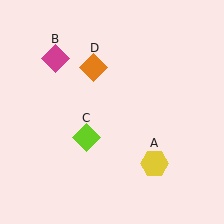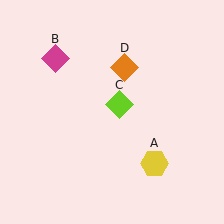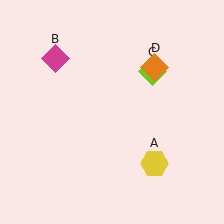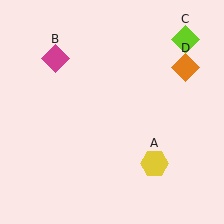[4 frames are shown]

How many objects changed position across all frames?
2 objects changed position: lime diamond (object C), orange diamond (object D).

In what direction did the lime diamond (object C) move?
The lime diamond (object C) moved up and to the right.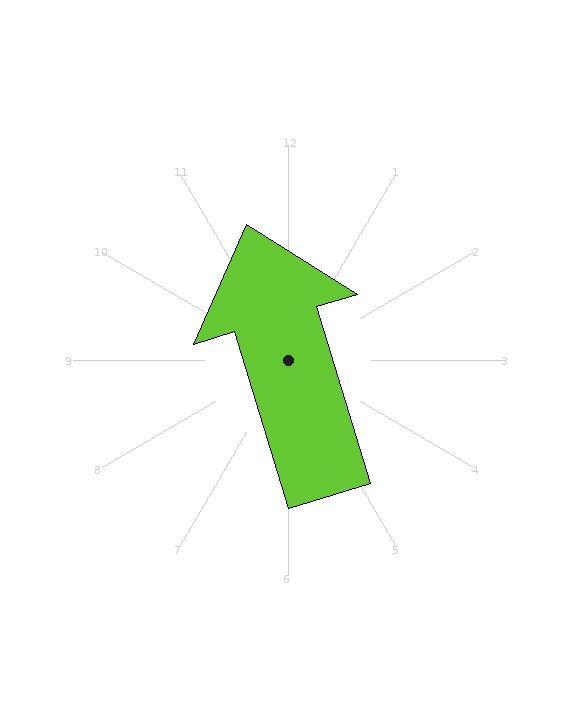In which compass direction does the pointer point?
North.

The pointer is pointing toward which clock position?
Roughly 11 o'clock.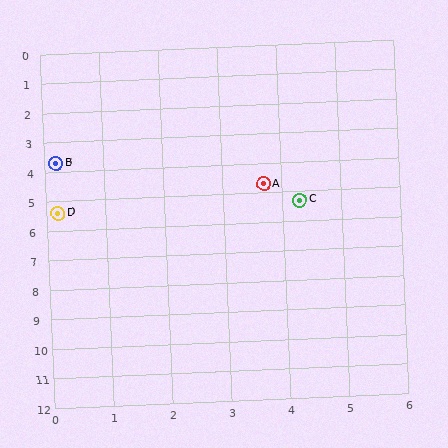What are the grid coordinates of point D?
Point D is at approximately (0.2, 5.4).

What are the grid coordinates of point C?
Point C is at approximately (4.3, 5.3).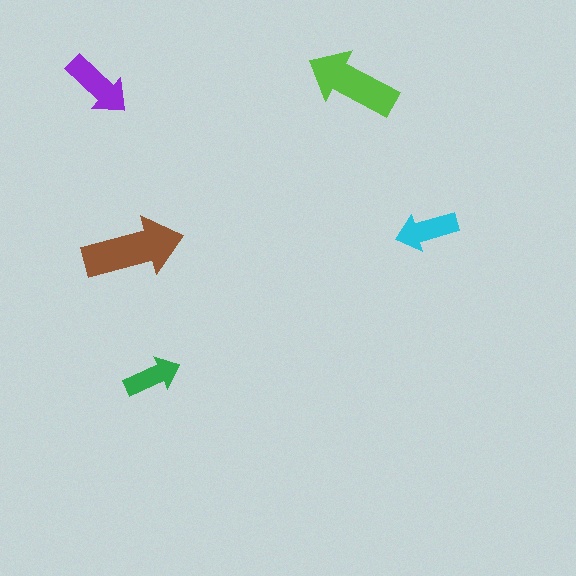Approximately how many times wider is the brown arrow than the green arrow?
About 1.5 times wider.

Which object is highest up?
The lime arrow is topmost.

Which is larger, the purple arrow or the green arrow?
The purple one.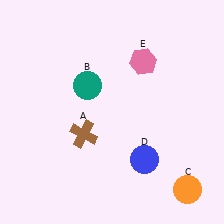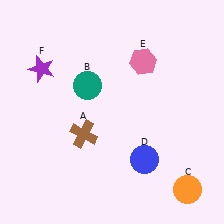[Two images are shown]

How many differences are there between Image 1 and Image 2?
There is 1 difference between the two images.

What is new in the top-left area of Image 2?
A purple star (F) was added in the top-left area of Image 2.